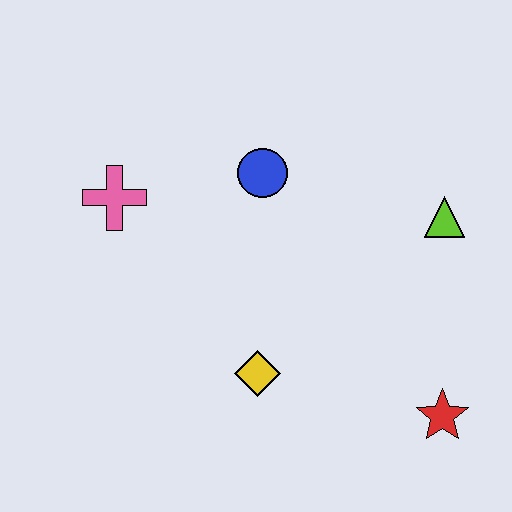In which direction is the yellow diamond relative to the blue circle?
The yellow diamond is below the blue circle.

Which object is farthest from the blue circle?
The red star is farthest from the blue circle.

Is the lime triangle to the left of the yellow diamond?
No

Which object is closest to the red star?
The yellow diamond is closest to the red star.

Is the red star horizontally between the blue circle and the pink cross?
No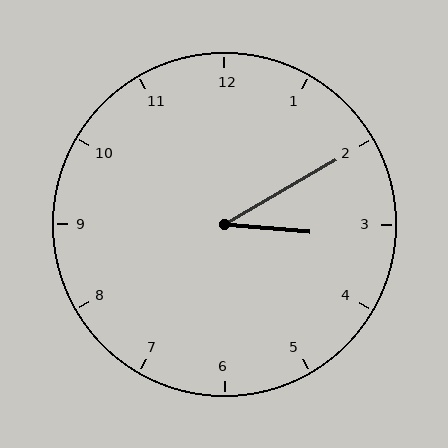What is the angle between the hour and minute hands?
Approximately 35 degrees.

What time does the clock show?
3:10.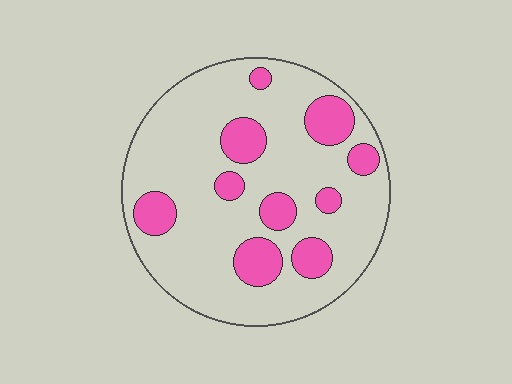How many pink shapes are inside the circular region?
10.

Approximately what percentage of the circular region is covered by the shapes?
Approximately 20%.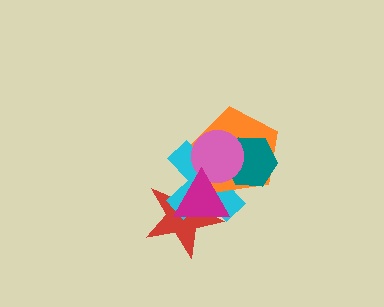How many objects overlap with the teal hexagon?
3 objects overlap with the teal hexagon.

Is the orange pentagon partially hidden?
Yes, it is partially covered by another shape.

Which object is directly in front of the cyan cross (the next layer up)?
The orange pentagon is directly in front of the cyan cross.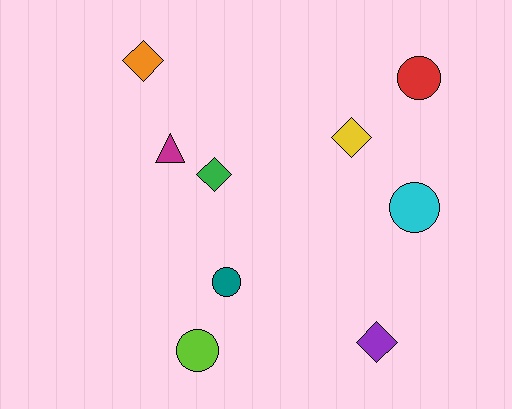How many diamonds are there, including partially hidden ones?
There are 4 diamonds.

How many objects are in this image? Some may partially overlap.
There are 9 objects.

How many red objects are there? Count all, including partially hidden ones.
There is 1 red object.